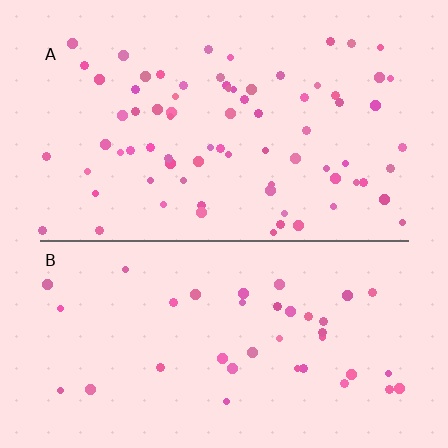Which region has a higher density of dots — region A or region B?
A (the top).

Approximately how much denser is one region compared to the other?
Approximately 2.0× — region A over region B.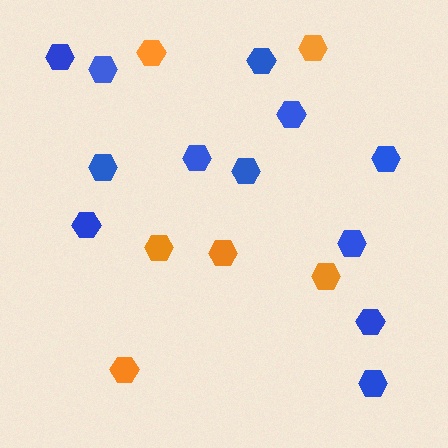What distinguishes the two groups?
There are 2 groups: one group of orange hexagons (6) and one group of blue hexagons (12).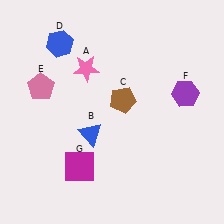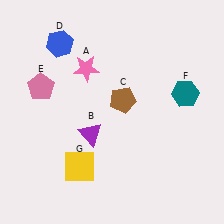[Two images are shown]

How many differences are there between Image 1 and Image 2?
There are 3 differences between the two images.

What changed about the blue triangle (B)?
In Image 1, B is blue. In Image 2, it changed to purple.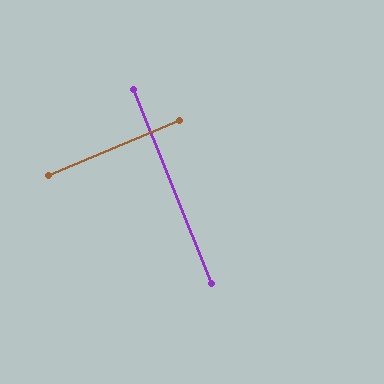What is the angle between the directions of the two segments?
Approximately 89 degrees.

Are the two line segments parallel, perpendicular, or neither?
Perpendicular — they meet at approximately 89°.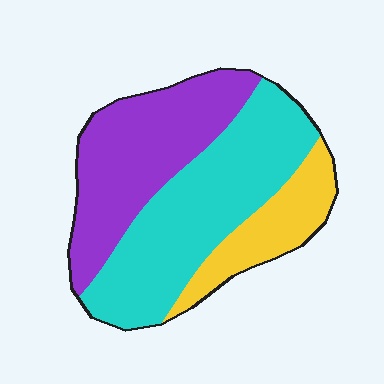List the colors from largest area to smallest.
From largest to smallest: cyan, purple, yellow.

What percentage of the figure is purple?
Purple takes up about three eighths (3/8) of the figure.